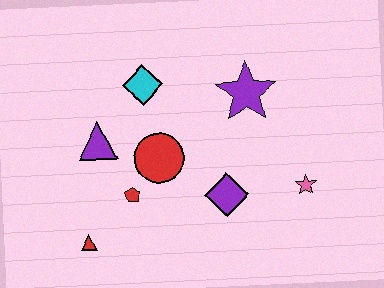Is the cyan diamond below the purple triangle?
No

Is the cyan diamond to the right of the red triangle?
Yes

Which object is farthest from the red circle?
The pink star is farthest from the red circle.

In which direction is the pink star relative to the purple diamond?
The pink star is to the right of the purple diamond.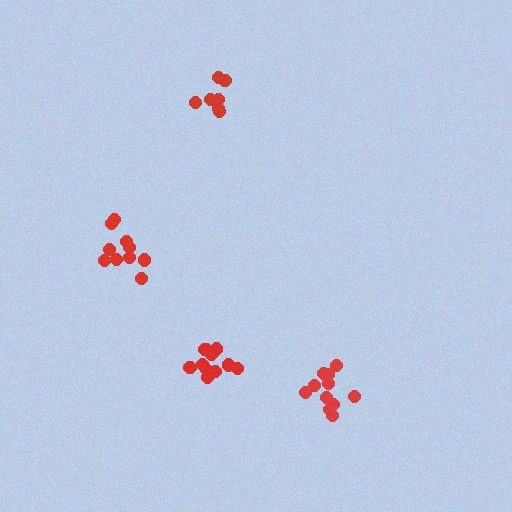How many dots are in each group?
Group 1: 11 dots, Group 2: 10 dots, Group 3: 8 dots, Group 4: 11 dots (40 total).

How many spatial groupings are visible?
There are 4 spatial groupings.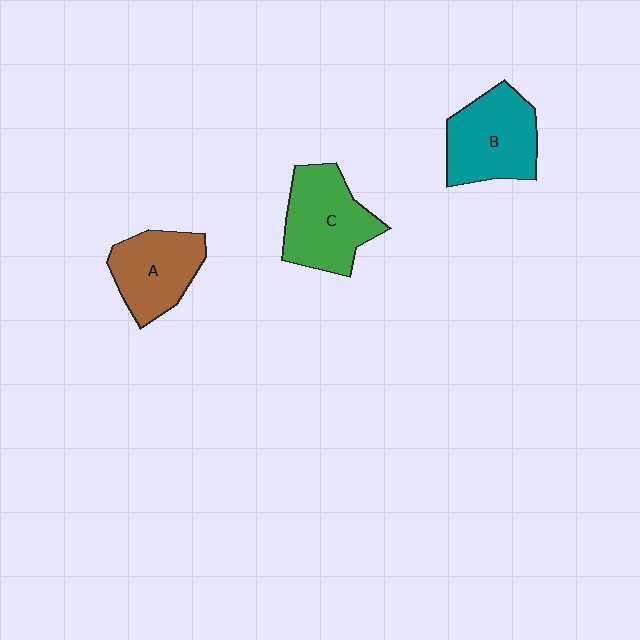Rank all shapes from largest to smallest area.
From largest to smallest: C (green), B (teal), A (brown).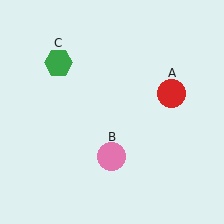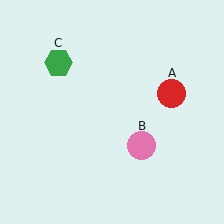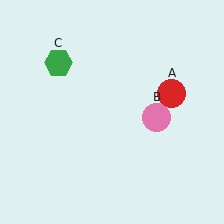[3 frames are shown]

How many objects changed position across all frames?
1 object changed position: pink circle (object B).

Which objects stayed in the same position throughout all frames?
Red circle (object A) and green hexagon (object C) remained stationary.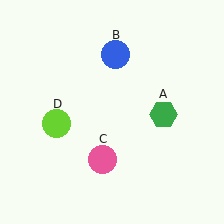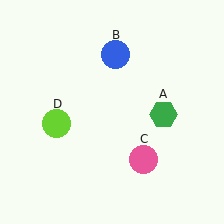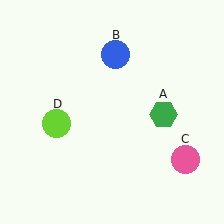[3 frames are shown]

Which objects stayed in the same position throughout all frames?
Green hexagon (object A) and blue circle (object B) and lime circle (object D) remained stationary.